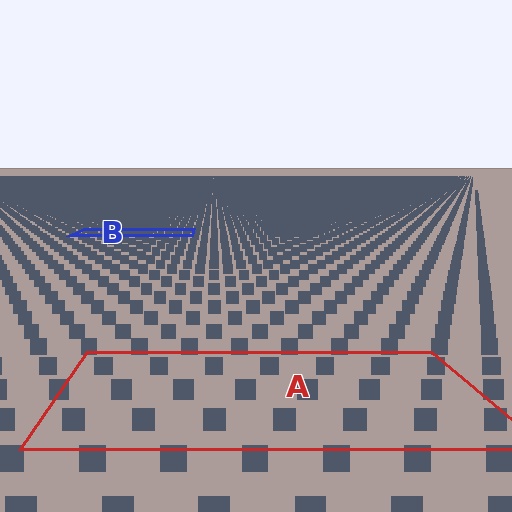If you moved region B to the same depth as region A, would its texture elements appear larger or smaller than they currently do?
They would appear larger. At a closer depth, the same texture elements are projected at a bigger on-screen size.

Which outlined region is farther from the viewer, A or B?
Region B is farther from the viewer — the texture elements inside it appear smaller and more densely packed.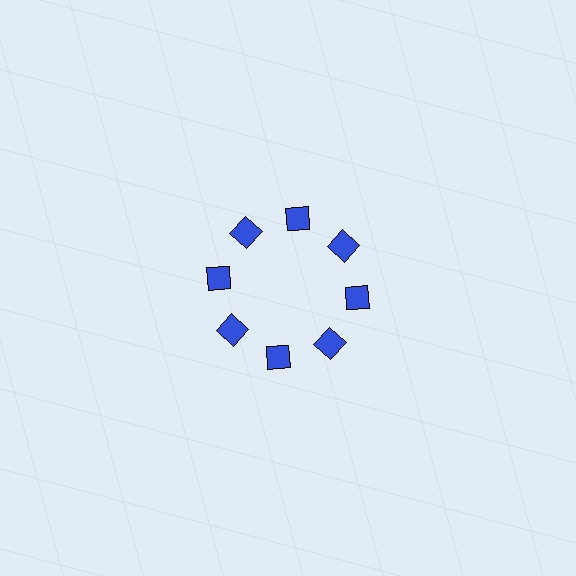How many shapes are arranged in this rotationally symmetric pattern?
There are 8 shapes, arranged in 8 groups of 1.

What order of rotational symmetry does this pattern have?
This pattern has 8-fold rotational symmetry.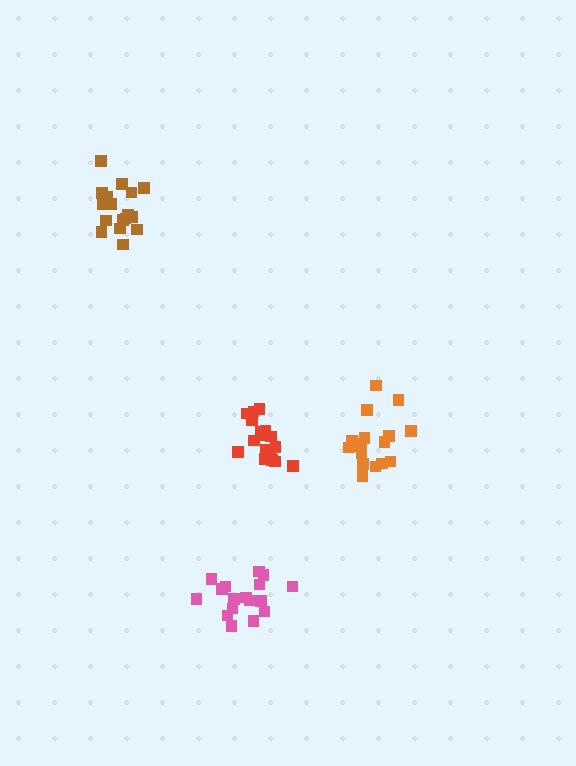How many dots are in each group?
Group 1: 17 dots, Group 2: 18 dots, Group 3: 17 dots, Group 4: 18 dots (70 total).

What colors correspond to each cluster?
The clusters are colored: orange, brown, pink, red.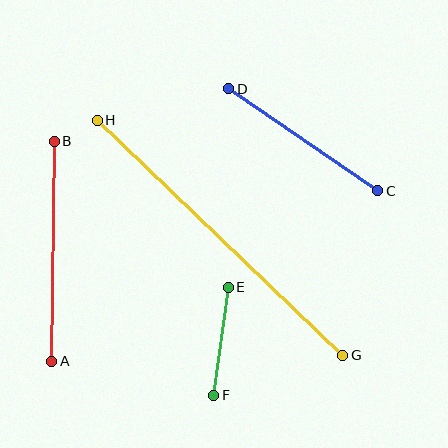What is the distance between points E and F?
The distance is approximately 109 pixels.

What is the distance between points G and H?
The distance is approximately 340 pixels.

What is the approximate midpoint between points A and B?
The midpoint is at approximately (53, 251) pixels.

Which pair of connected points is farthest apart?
Points G and H are farthest apart.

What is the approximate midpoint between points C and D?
The midpoint is at approximately (303, 140) pixels.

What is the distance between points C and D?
The distance is approximately 181 pixels.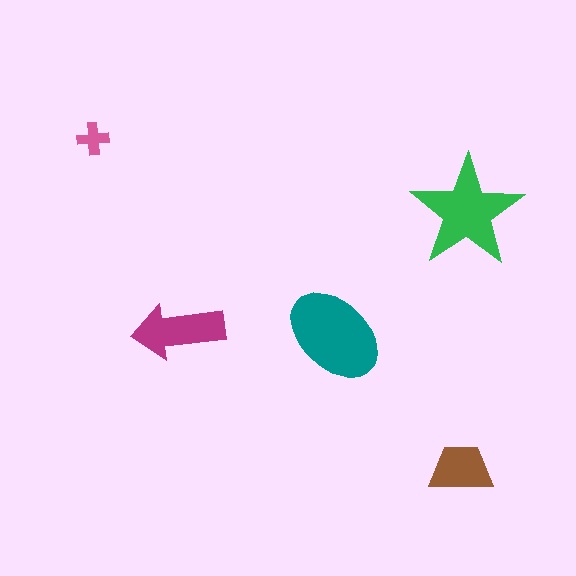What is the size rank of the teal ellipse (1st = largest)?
1st.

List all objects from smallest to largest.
The pink cross, the brown trapezoid, the magenta arrow, the green star, the teal ellipse.